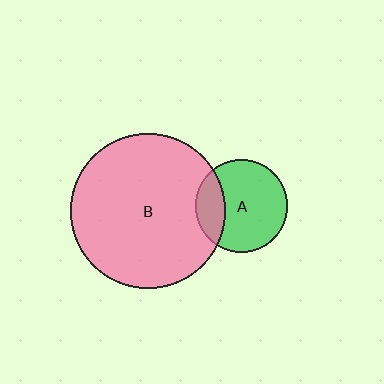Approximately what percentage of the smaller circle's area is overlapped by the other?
Approximately 25%.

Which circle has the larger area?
Circle B (pink).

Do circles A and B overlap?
Yes.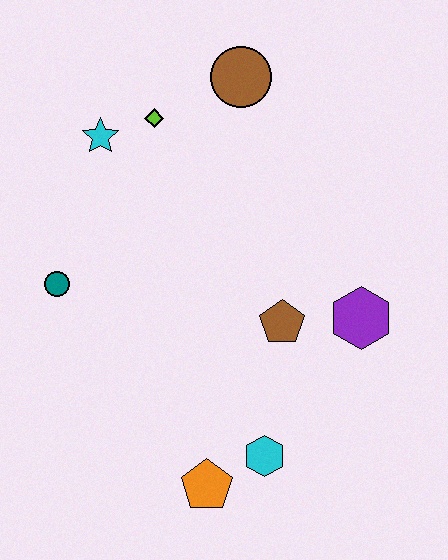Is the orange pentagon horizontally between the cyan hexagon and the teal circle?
Yes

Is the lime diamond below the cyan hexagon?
No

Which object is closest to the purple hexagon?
The brown pentagon is closest to the purple hexagon.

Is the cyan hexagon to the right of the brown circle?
Yes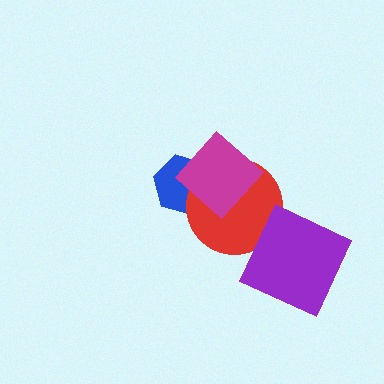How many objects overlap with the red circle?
2 objects overlap with the red circle.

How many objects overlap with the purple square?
0 objects overlap with the purple square.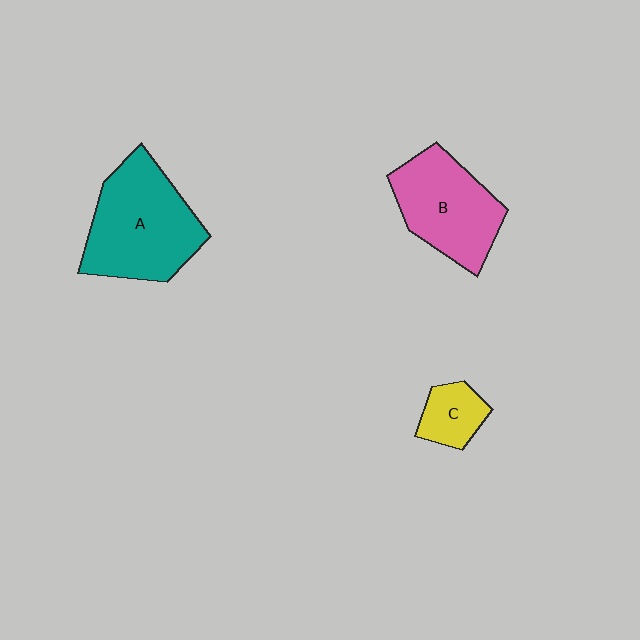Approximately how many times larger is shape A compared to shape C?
Approximately 3.1 times.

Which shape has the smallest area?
Shape C (yellow).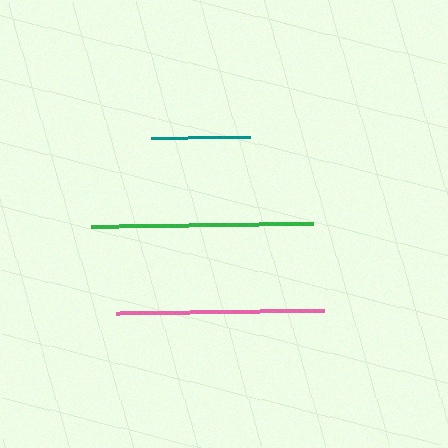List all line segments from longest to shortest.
From longest to shortest: green, pink, teal.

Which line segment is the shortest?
The teal line is the shortest at approximately 99 pixels.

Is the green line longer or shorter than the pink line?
The green line is longer than the pink line.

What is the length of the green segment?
The green segment is approximately 222 pixels long.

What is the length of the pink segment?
The pink segment is approximately 208 pixels long.